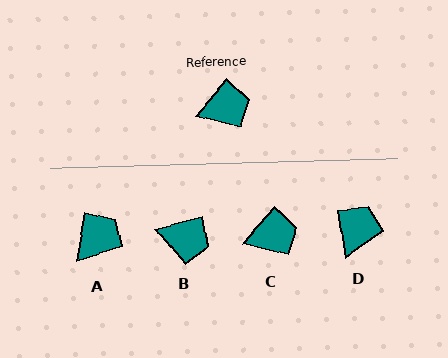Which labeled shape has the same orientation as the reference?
C.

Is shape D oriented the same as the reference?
No, it is off by about 50 degrees.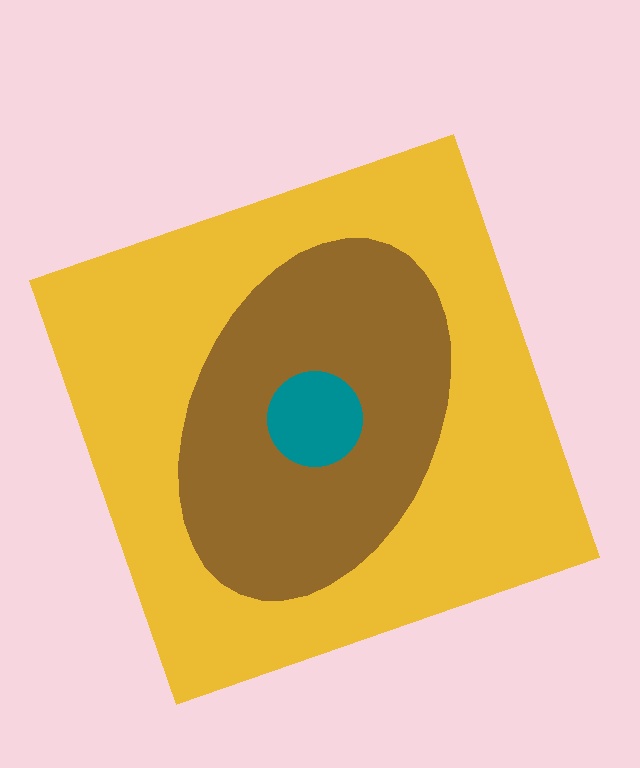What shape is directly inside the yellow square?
The brown ellipse.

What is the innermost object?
The teal circle.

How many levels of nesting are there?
3.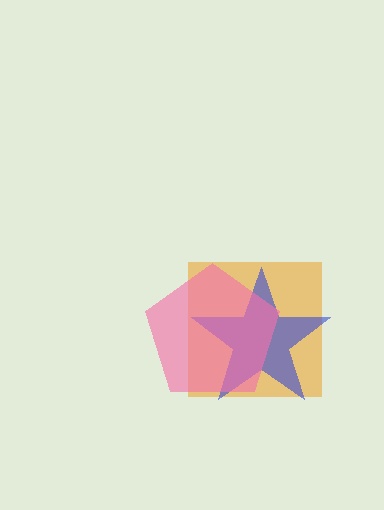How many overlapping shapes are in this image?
There are 3 overlapping shapes in the image.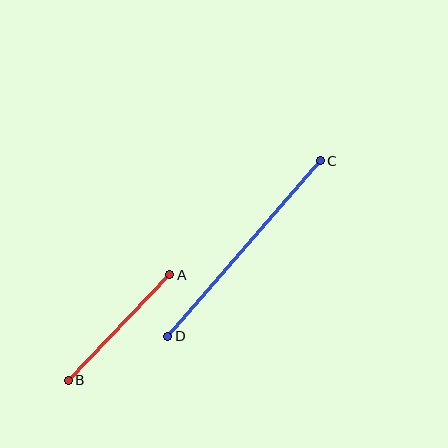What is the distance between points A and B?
The distance is approximately 147 pixels.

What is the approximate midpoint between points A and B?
The midpoint is at approximately (119, 327) pixels.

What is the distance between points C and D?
The distance is approximately 233 pixels.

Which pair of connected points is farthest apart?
Points C and D are farthest apart.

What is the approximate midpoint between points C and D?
The midpoint is at approximately (244, 248) pixels.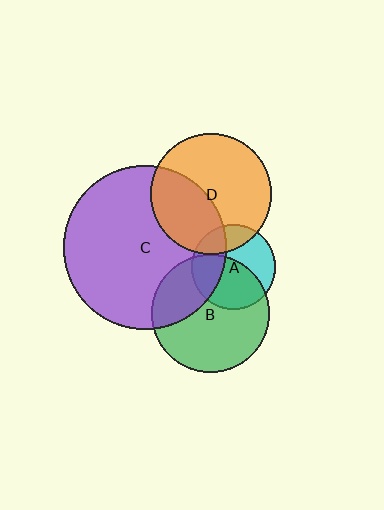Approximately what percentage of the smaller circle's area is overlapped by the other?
Approximately 30%.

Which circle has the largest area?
Circle C (purple).